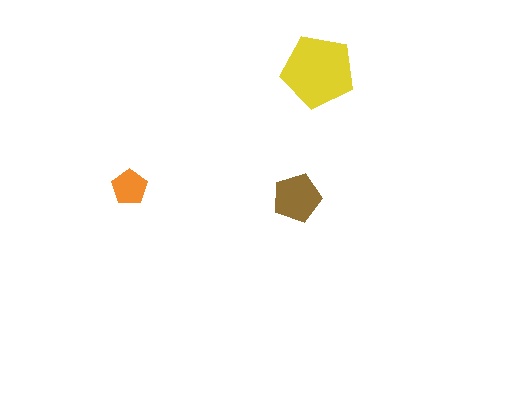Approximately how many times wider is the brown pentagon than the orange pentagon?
About 1.5 times wider.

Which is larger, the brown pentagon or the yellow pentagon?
The yellow one.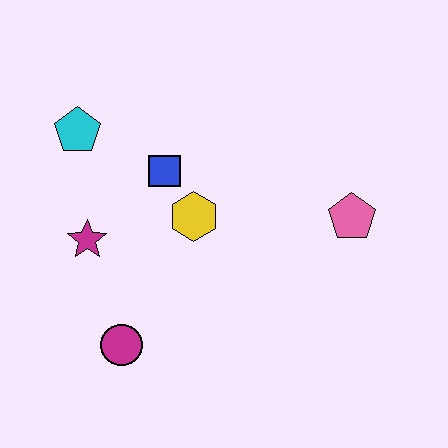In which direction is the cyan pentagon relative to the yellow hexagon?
The cyan pentagon is to the left of the yellow hexagon.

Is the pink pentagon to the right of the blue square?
Yes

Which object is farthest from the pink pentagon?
The cyan pentagon is farthest from the pink pentagon.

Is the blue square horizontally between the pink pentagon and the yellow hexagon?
No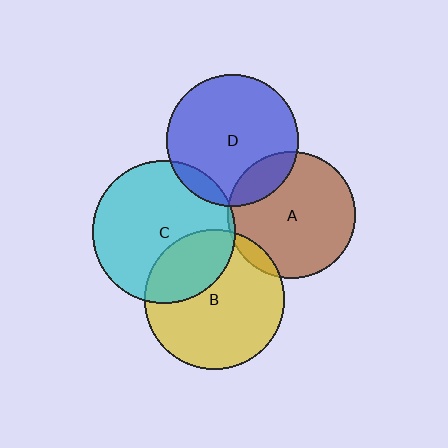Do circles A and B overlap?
Yes.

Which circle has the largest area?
Circle C (cyan).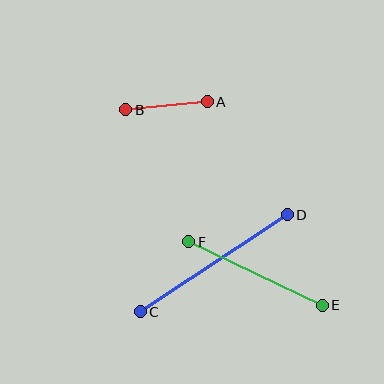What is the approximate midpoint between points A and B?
The midpoint is at approximately (167, 106) pixels.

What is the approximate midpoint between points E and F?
The midpoint is at approximately (256, 273) pixels.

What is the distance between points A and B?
The distance is approximately 82 pixels.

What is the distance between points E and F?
The distance is approximately 148 pixels.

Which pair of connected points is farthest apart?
Points C and D are farthest apart.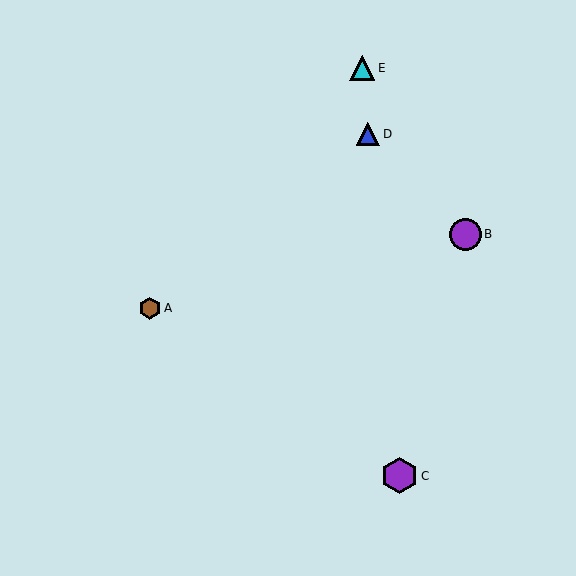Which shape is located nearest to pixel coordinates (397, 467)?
The purple hexagon (labeled C) at (399, 476) is nearest to that location.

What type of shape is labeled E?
Shape E is a cyan triangle.